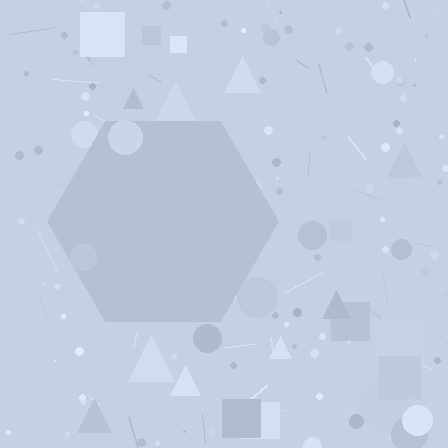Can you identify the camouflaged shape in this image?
The camouflaged shape is a hexagon.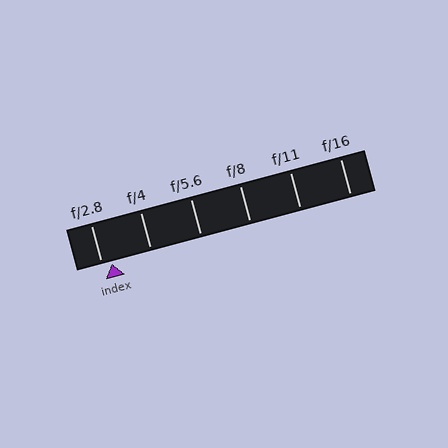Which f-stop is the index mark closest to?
The index mark is closest to f/2.8.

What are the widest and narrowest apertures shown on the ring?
The widest aperture shown is f/2.8 and the narrowest is f/16.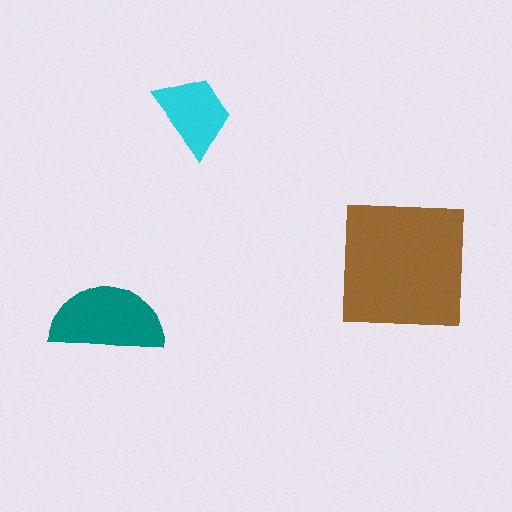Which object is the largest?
The brown square.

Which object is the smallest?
The cyan trapezoid.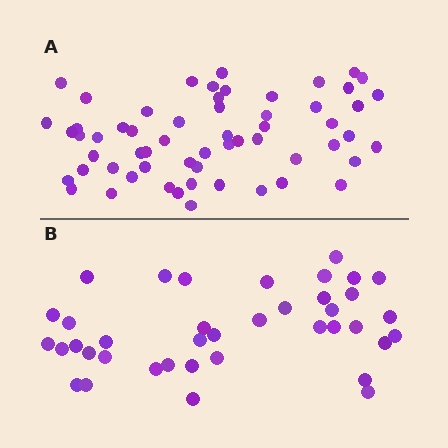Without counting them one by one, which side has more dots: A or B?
Region A (the top region) has more dots.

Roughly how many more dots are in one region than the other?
Region A has approximately 20 more dots than region B.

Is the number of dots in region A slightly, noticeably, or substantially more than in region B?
Region A has substantially more. The ratio is roughly 1.5 to 1.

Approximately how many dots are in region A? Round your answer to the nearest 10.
About 60 dots. (The exact count is 59, which rounds to 60.)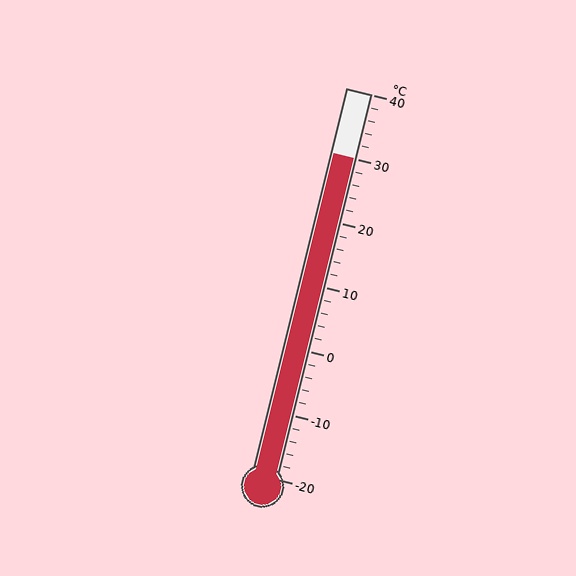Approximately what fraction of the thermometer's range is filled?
The thermometer is filled to approximately 85% of its range.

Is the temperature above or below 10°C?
The temperature is above 10°C.